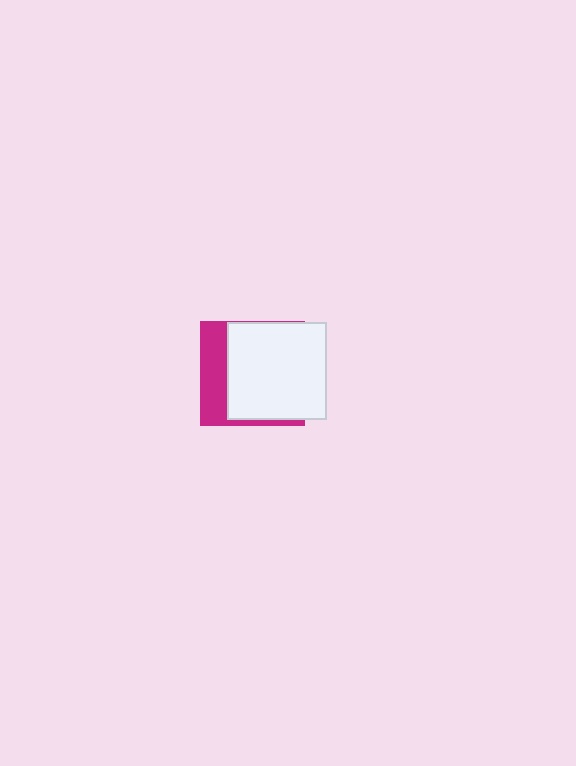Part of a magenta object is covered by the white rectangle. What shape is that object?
It is a square.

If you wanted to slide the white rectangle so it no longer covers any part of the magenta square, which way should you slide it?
Slide it right — that is the most direct way to separate the two shapes.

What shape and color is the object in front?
The object in front is a white rectangle.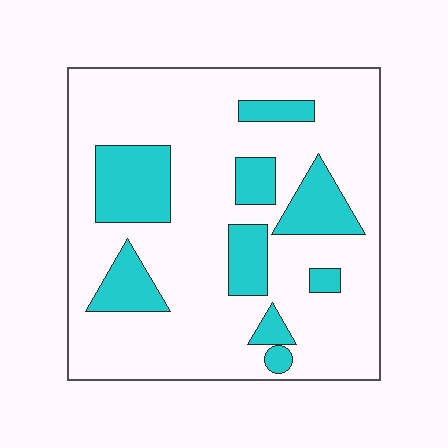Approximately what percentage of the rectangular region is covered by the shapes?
Approximately 20%.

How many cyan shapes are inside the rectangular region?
9.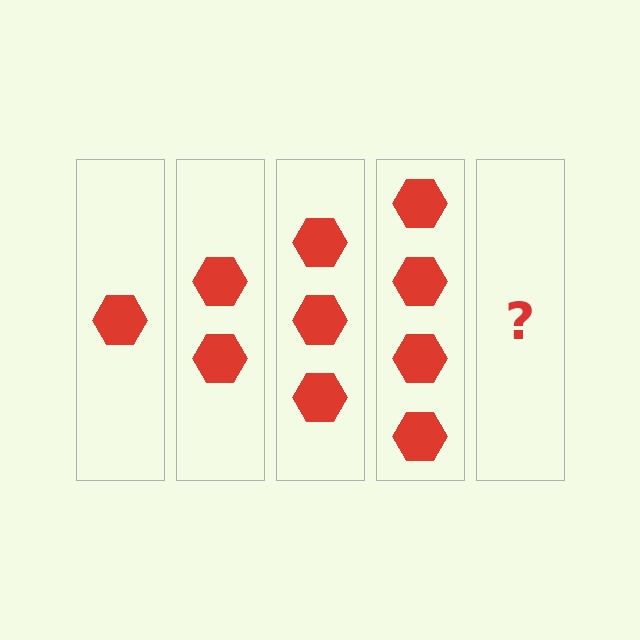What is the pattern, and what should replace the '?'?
The pattern is that each step adds one more hexagon. The '?' should be 5 hexagons.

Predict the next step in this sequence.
The next step is 5 hexagons.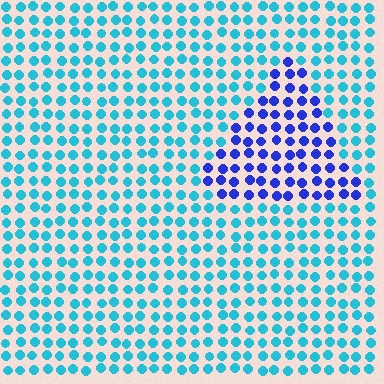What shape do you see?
I see a triangle.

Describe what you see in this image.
The image is filled with small cyan elements in a uniform arrangement. A triangle-shaped region is visible where the elements are tinted to a slightly different hue, forming a subtle color boundary.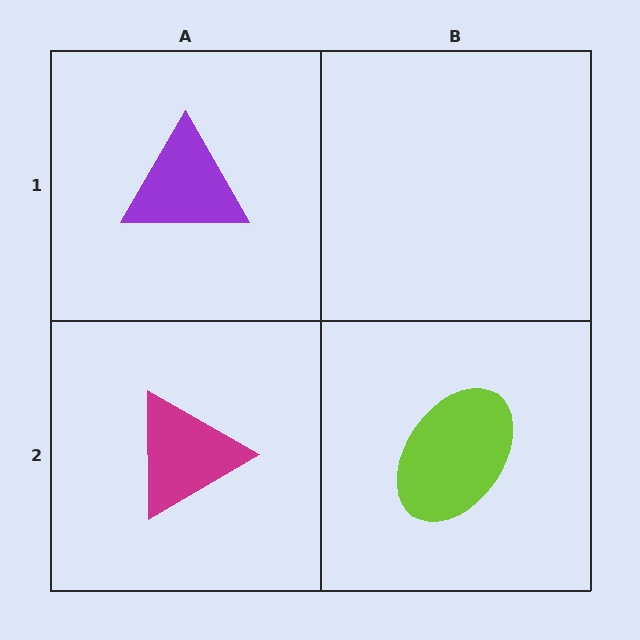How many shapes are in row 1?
1 shape.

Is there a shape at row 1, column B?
No, that cell is empty.